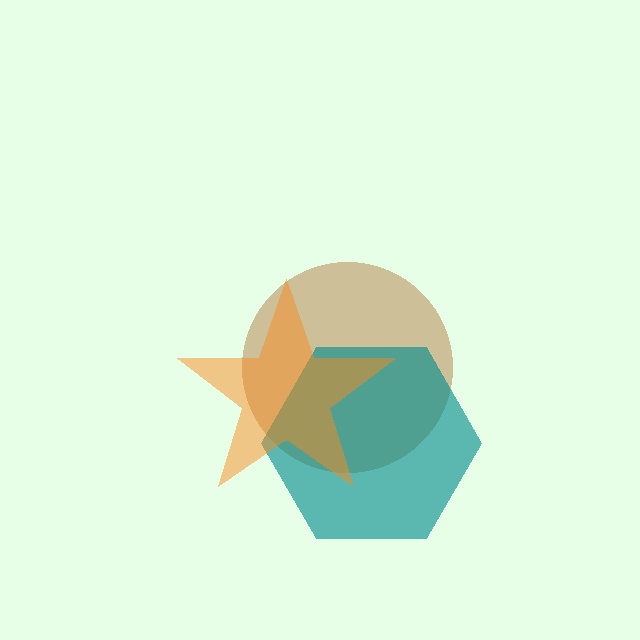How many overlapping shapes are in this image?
There are 3 overlapping shapes in the image.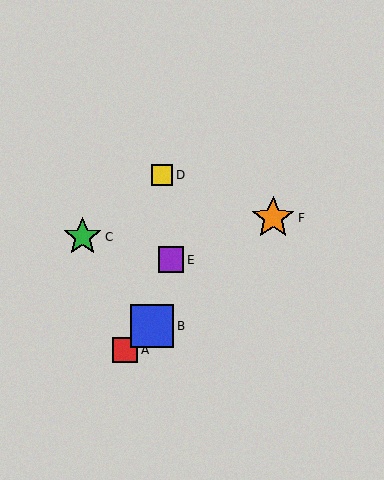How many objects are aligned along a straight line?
3 objects (A, B, F) are aligned along a straight line.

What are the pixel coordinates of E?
Object E is at (171, 260).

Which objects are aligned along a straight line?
Objects A, B, F are aligned along a straight line.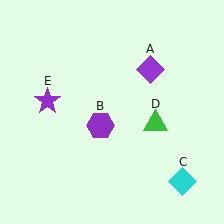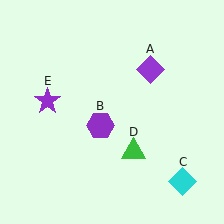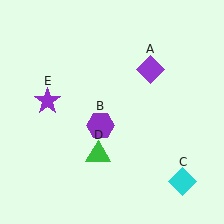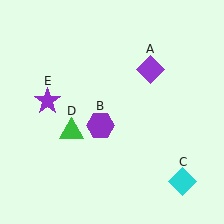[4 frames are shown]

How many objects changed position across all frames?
1 object changed position: green triangle (object D).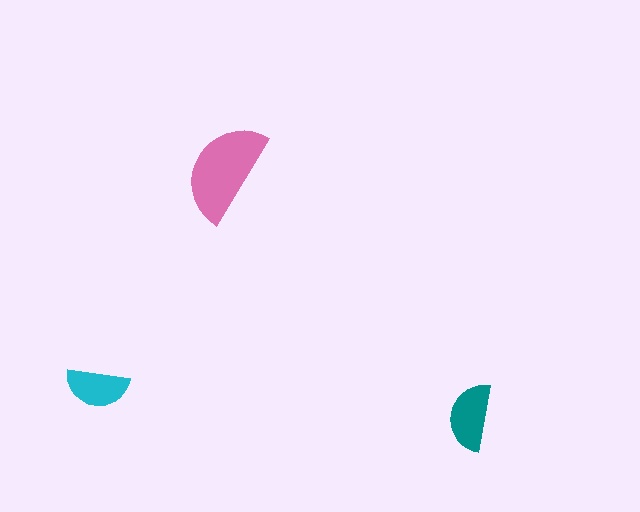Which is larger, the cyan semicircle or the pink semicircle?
The pink one.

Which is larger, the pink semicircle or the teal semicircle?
The pink one.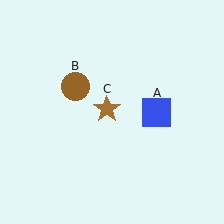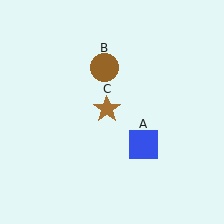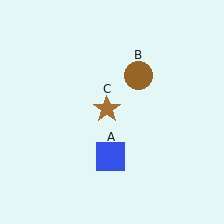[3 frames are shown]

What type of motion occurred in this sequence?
The blue square (object A), brown circle (object B) rotated clockwise around the center of the scene.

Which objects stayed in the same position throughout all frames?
Brown star (object C) remained stationary.